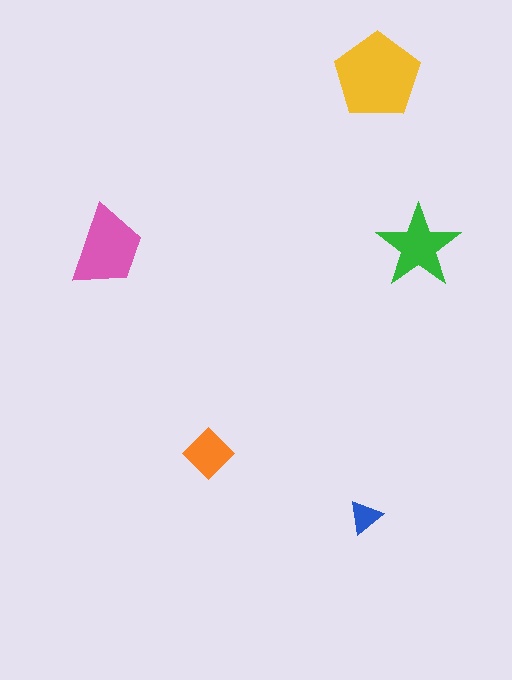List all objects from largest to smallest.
The yellow pentagon, the pink trapezoid, the green star, the orange diamond, the blue triangle.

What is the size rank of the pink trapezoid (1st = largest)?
2nd.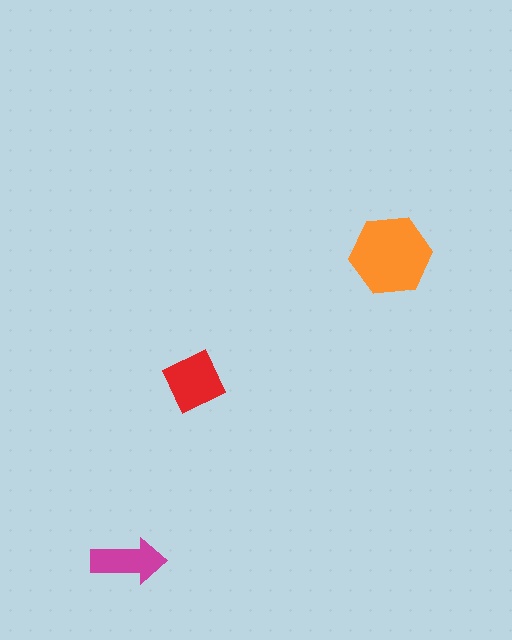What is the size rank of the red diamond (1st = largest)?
2nd.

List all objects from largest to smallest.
The orange hexagon, the red diamond, the magenta arrow.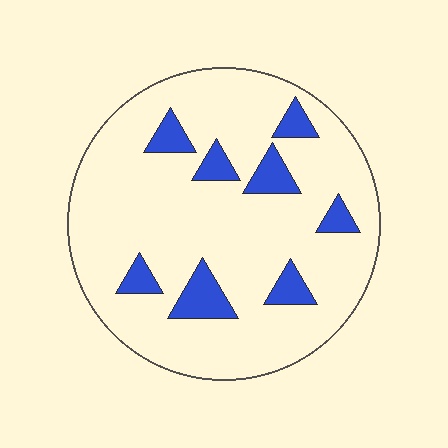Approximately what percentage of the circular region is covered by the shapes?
Approximately 15%.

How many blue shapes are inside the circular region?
8.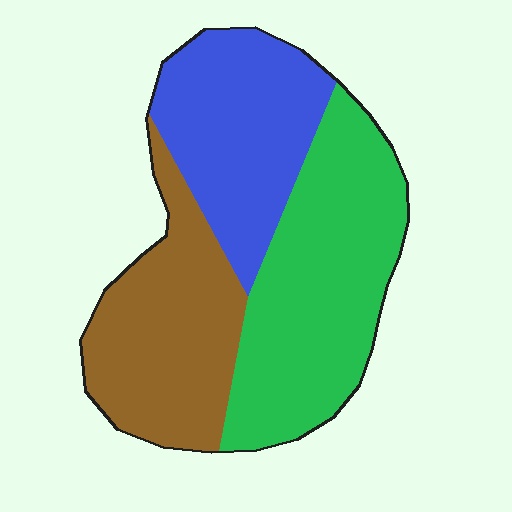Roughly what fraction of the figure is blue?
Blue covers 29% of the figure.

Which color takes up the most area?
Green, at roughly 40%.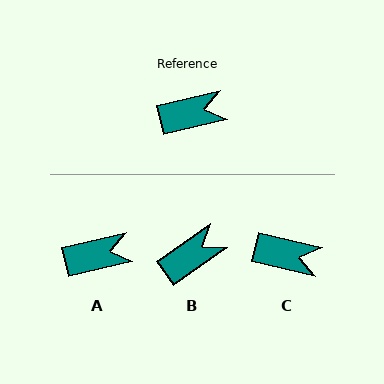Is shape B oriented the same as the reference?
No, it is off by about 22 degrees.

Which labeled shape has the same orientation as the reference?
A.